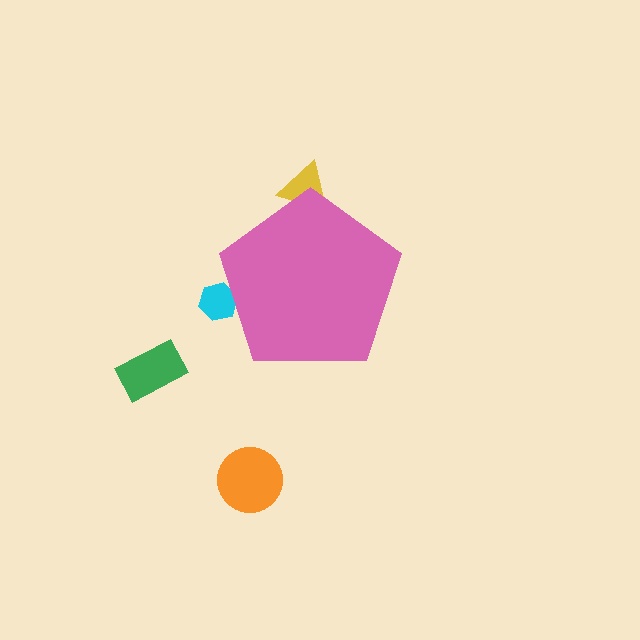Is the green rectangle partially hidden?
No, the green rectangle is fully visible.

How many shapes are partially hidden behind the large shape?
2 shapes are partially hidden.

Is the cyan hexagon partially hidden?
Yes, the cyan hexagon is partially hidden behind the pink pentagon.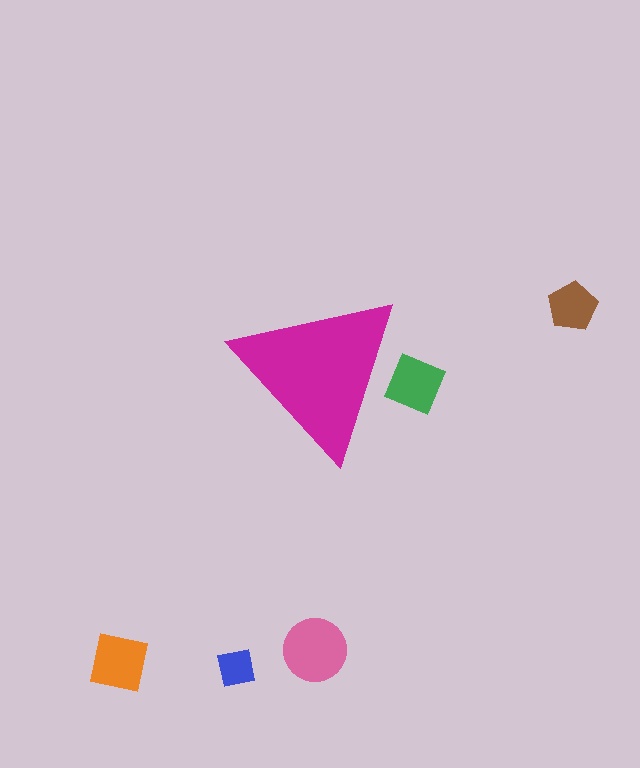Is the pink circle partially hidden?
No, the pink circle is fully visible.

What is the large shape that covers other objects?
A magenta triangle.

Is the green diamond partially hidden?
Yes, the green diamond is partially hidden behind the magenta triangle.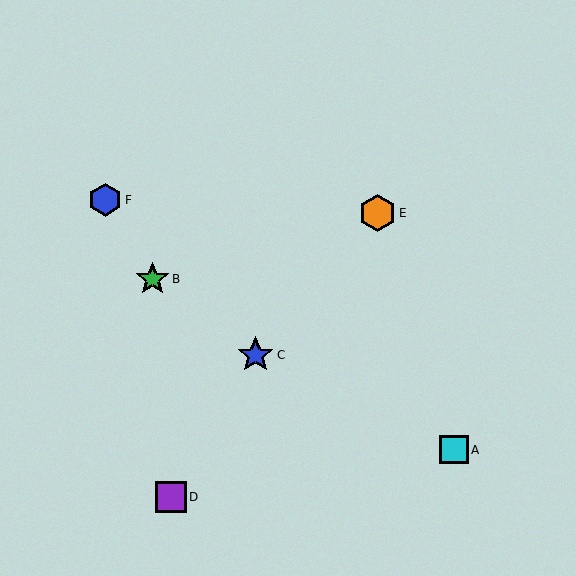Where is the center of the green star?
The center of the green star is at (152, 279).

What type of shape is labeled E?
Shape E is an orange hexagon.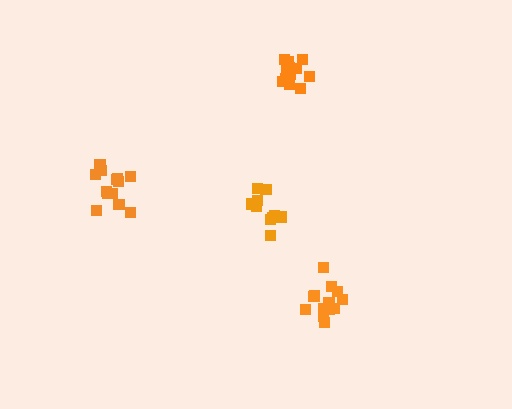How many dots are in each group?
Group 1: 13 dots, Group 2: 11 dots, Group 3: 14 dots, Group 4: 14 dots (52 total).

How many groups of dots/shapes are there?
There are 4 groups.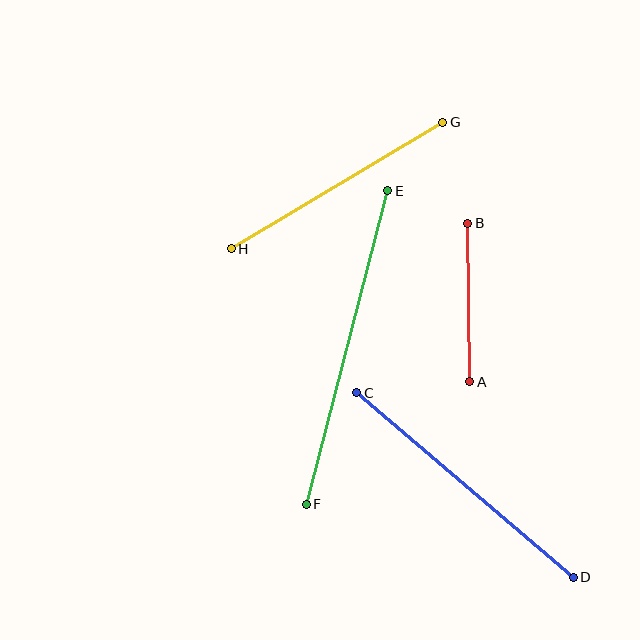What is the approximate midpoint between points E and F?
The midpoint is at approximately (347, 347) pixels.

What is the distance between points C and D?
The distance is approximately 284 pixels.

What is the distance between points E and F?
The distance is approximately 324 pixels.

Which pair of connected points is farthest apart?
Points E and F are farthest apart.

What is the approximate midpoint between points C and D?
The midpoint is at approximately (465, 485) pixels.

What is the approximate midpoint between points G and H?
The midpoint is at approximately (337, 186) pixels.